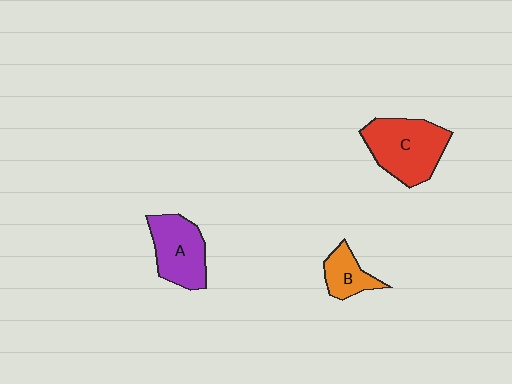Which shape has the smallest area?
Shape B (orange).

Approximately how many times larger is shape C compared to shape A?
Approximately 1.3 times.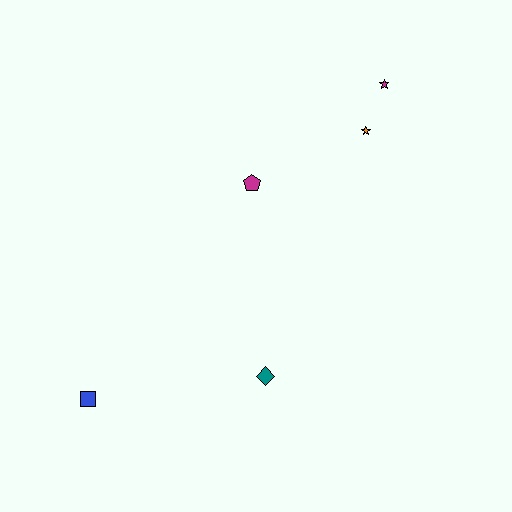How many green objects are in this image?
There are no green objects.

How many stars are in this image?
There are 2 stars.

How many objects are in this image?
There are 5 objects.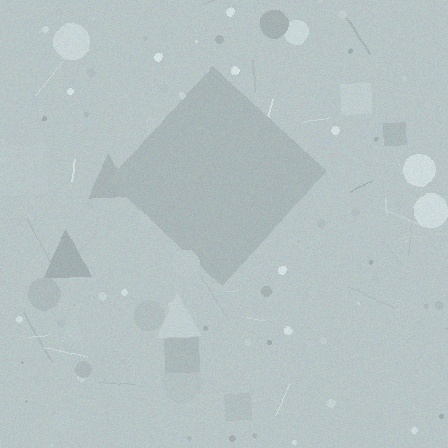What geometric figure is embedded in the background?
A diamond is embedded in the background.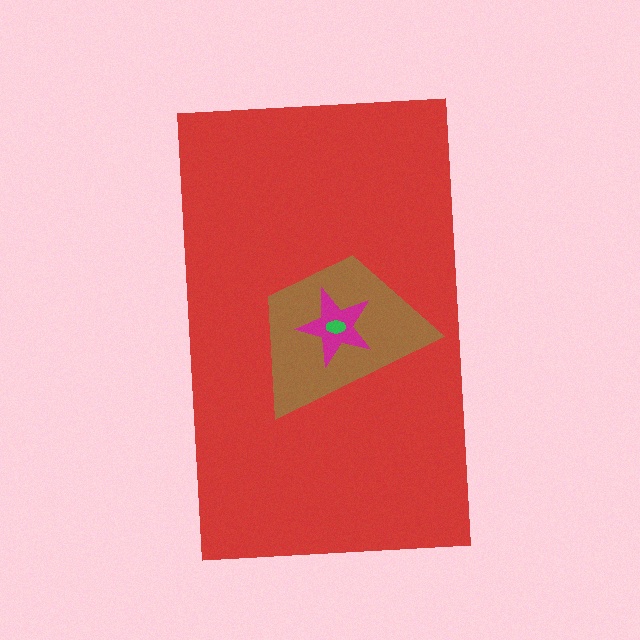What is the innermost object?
The green ellipse.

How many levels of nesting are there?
4.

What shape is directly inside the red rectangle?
The brown trapezoid.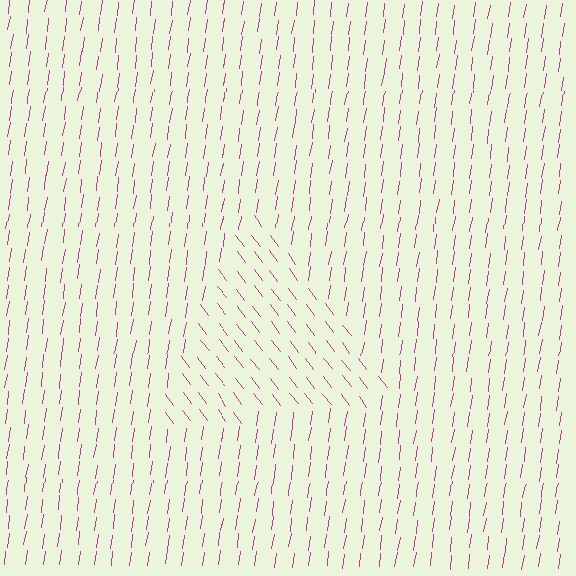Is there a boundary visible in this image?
Yes, there is a texture boundary formed by a change in line orientation.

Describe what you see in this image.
The image is filled with small magenta line segments. A triangle region in the image has lines oriented differently from the surrounding lines, creating a visible texture boundary.